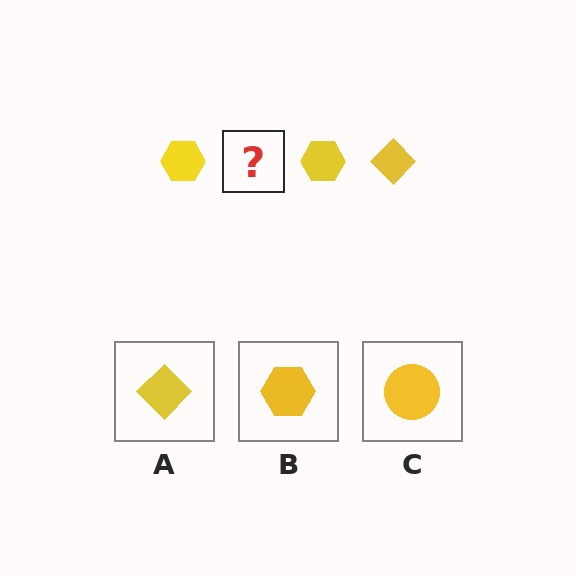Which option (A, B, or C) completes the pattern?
A.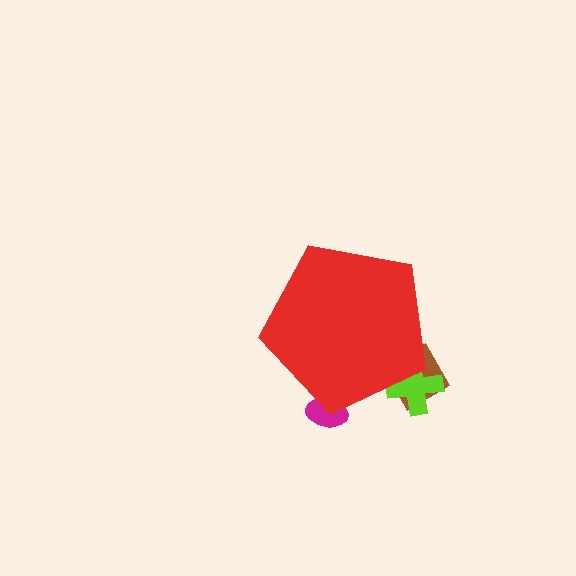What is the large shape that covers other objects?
A red pentagon.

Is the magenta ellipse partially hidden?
Yes, the magenta ellipse is partially hidden behind the red pentagon.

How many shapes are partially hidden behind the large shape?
3 shapes are partially hidden.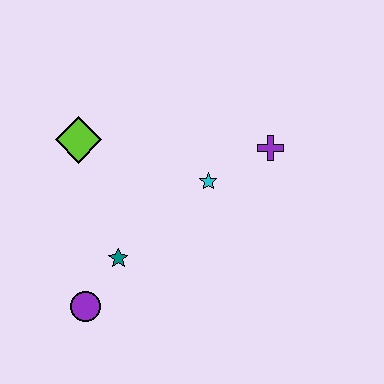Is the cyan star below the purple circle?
No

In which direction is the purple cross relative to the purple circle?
The purple cross is to the right of the purple circle.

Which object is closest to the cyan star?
The purple cross is closest to the cyan star.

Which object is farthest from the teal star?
The purple cross is farthest from the teal star.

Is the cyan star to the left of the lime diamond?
No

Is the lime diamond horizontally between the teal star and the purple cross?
No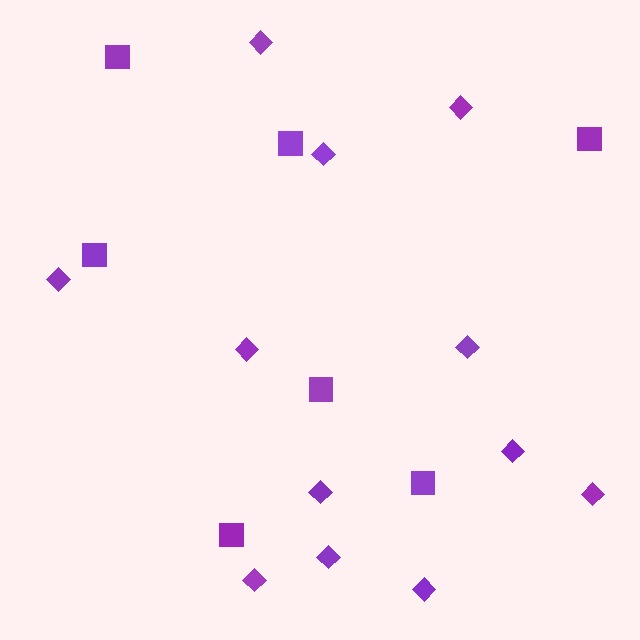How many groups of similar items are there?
There are 2 groups: one group of squares (7) and one group of diamonds (12).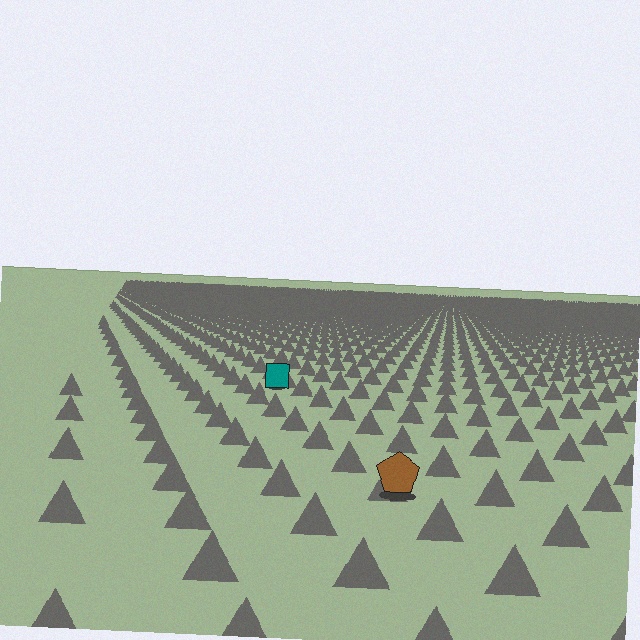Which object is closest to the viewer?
The brown pentagon is closest. The texture marks near it are larger and more spread out.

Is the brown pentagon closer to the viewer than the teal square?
Yes. The brown pentagon is closer — you can tell from the texture gradient: the ground texture is coarser near it.